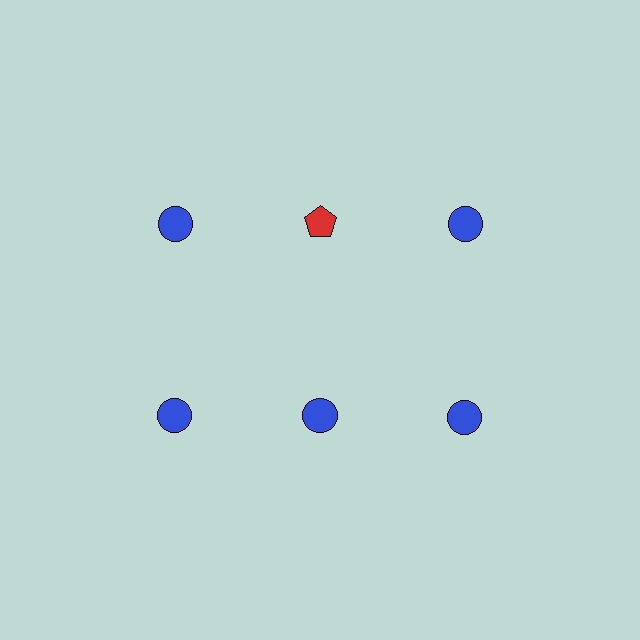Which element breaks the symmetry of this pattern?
The red pentagon in the top row, second from left column breaks the symmetry. All other shapes are blue circles.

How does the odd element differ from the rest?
It differs in both color (red instead of blue) and shape (pentagon instead of circle).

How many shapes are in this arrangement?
There are 6 shapes arranged in a grid pattern.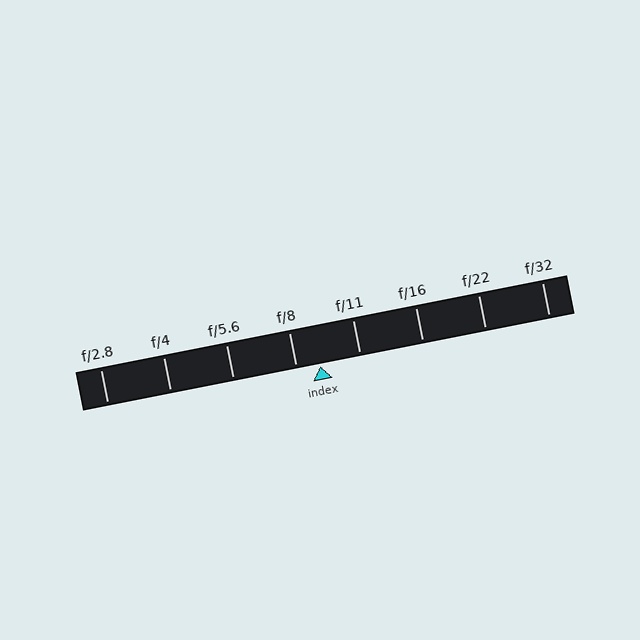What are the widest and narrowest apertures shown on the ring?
The widest aperture shown is f/2.8 and the narrowest is f/32.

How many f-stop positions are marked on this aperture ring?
There are 8 f-stop positions marked.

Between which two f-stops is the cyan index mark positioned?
The index mark is between f/8 and f/11.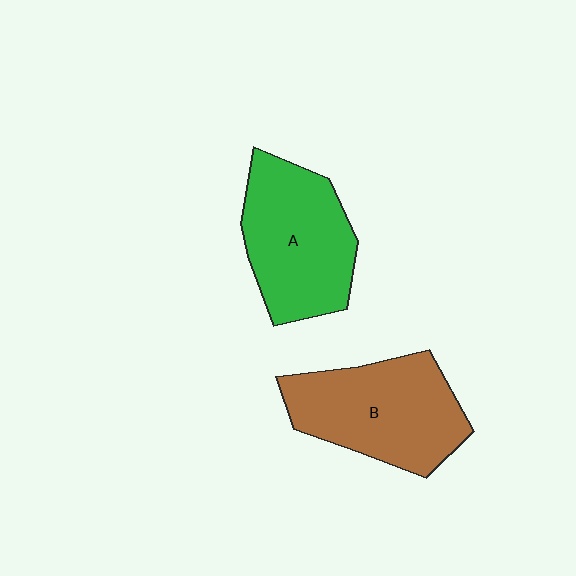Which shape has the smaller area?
Shape A (green).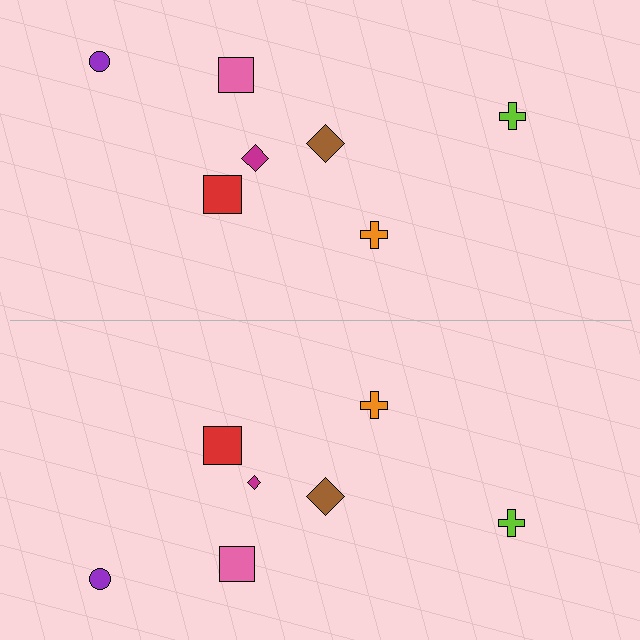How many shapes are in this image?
There are 14 shapes in this image.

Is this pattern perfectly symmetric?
No, the pattern is not perfectly symmetric. The magenta diamond on the bottom side has a different size than its mirror counterpart.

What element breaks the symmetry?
The magenta diamond on the bottom side has a different size than its mirror counterpart.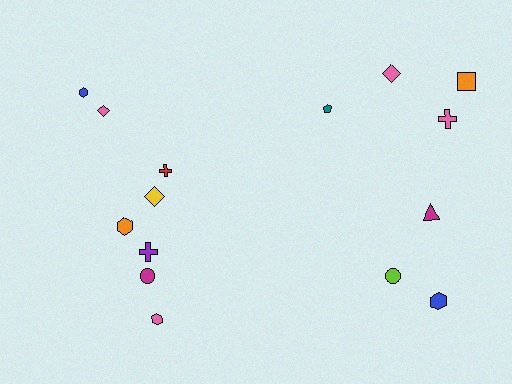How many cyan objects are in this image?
There are no cyan objects.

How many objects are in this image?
There are 15 objects.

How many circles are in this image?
There are 2 circles.